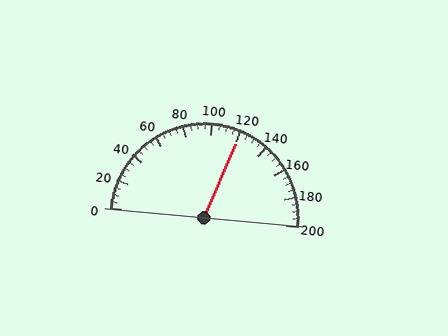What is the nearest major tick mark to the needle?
The nearest major tick mark is 120.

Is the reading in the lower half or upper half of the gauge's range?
The reading is in the upper half of the range (0 to 200).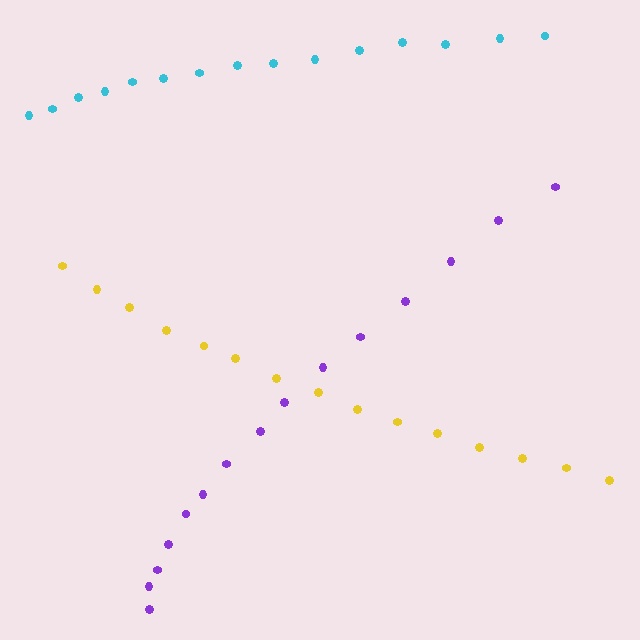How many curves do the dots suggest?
There are 3 distinct paths.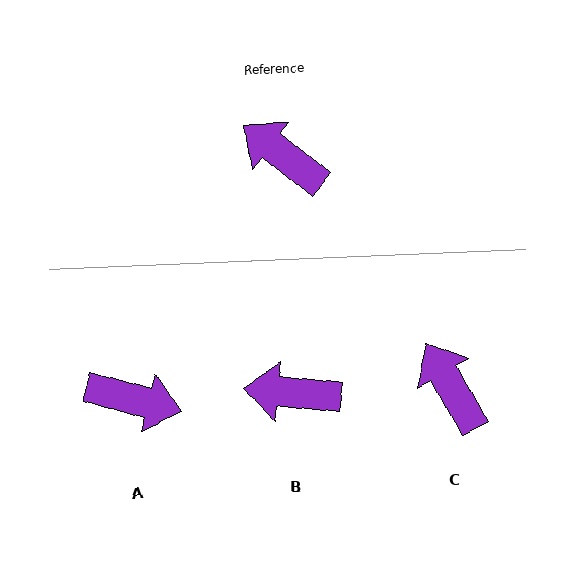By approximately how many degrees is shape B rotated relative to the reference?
Approximately 33 degrees counter-clockwise.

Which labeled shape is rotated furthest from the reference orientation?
A, about 157 degrees away.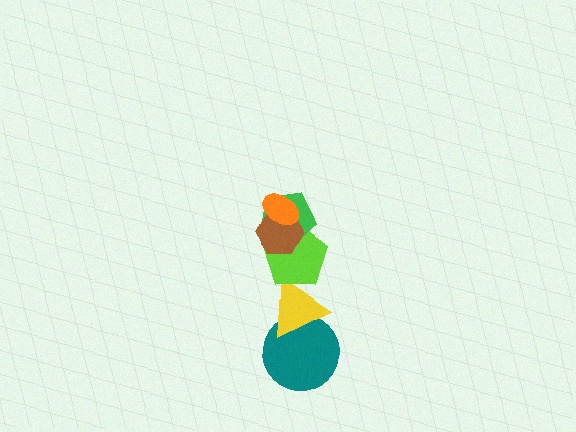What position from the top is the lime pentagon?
The lime pentagon is 4th from the top.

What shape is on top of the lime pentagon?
The green pentagon is on top of the lime pentagon.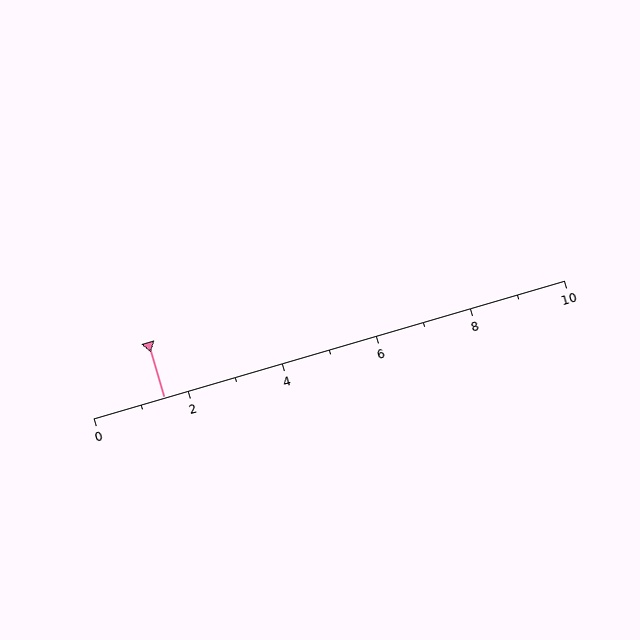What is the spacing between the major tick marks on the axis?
The major ticks are spaced 2 apart.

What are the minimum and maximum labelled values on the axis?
The axis runs from 0 to 10.